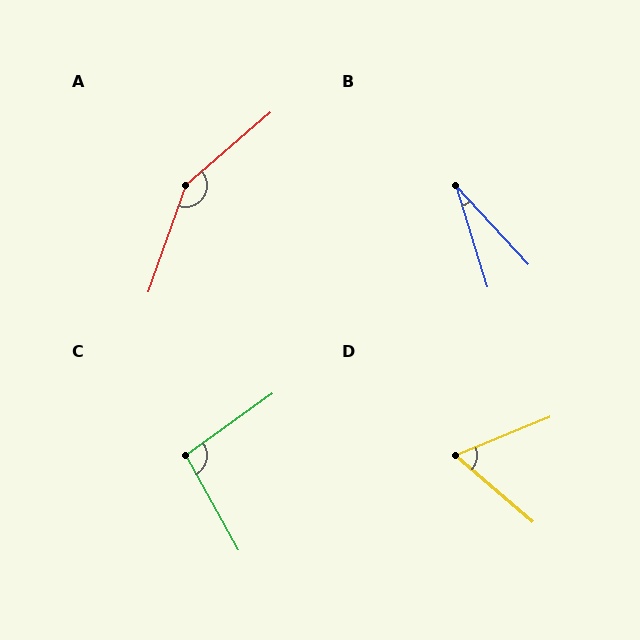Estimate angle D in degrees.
Approximately 63 degrees.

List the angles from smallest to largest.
B (25°), D (63°), C (96°), A (150°).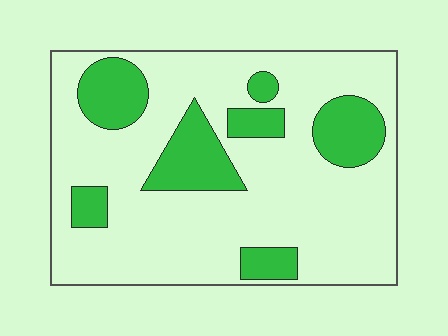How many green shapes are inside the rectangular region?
7.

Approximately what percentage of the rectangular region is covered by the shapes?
Approximately 25%.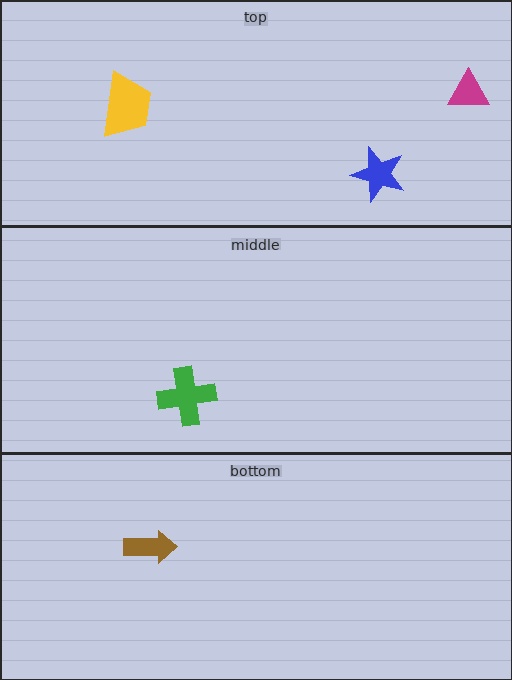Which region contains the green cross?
The middle region.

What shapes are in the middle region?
The green cross.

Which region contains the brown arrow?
The bottom region.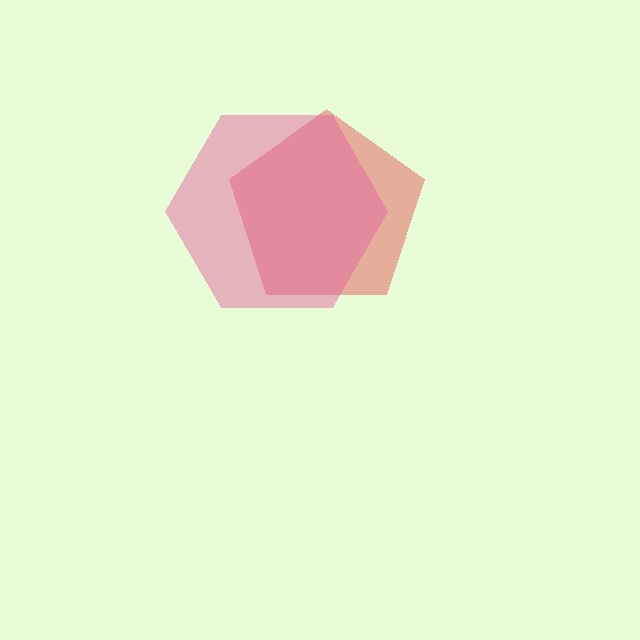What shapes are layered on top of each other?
The layered shapes are: a red pentagon, a pink hexagon.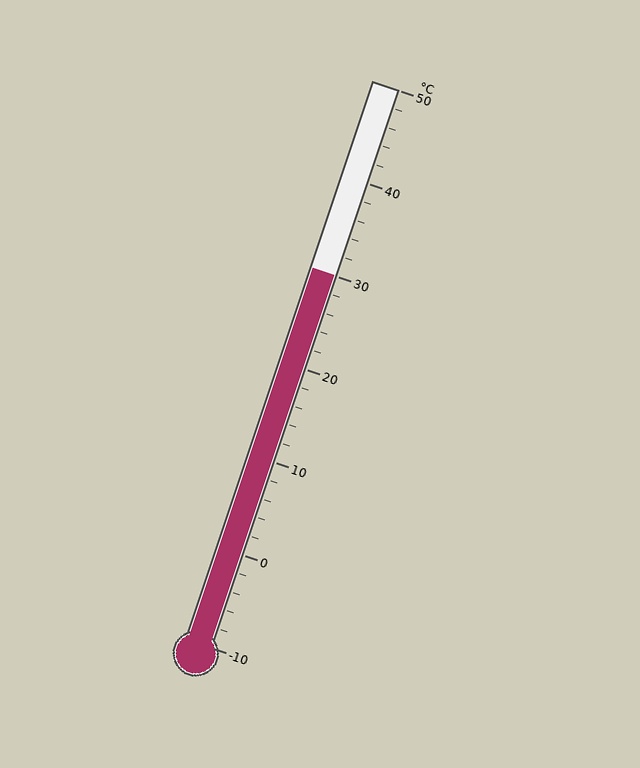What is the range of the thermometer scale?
The thermometer scale ranges from -10°C to 50°C.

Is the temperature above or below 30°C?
The temperature is at 30°C.